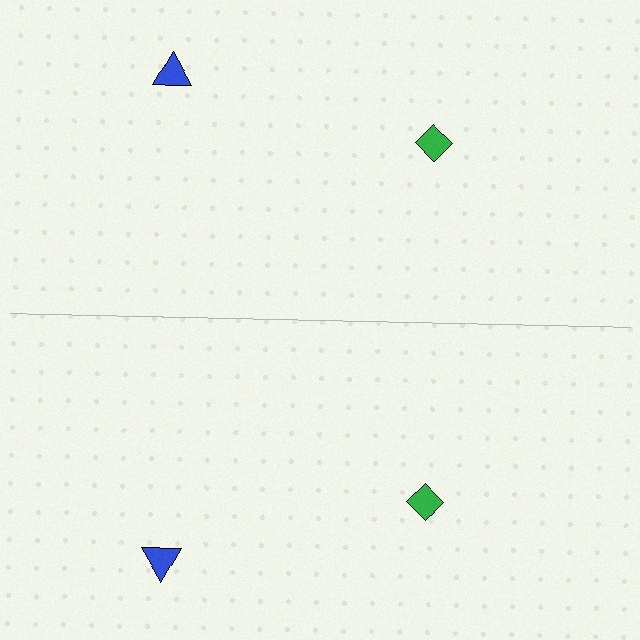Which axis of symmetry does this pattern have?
The pattern has a horizontal axis of symmetry running through the center of the image.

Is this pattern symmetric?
Yes, this pattern has bilateral (reflection) symmetry.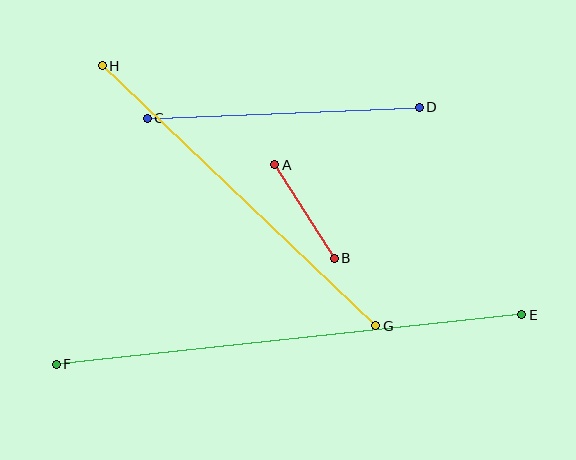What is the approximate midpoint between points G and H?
The midpoint is at approximately (239, 196) pixels.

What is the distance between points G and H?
The distance is approximately 377 pixels.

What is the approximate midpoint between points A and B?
The midpoint is at approximately (304, 211) pixels.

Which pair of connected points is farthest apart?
Points E and F are farthest apart.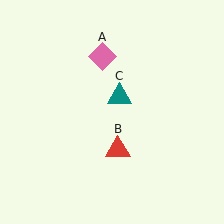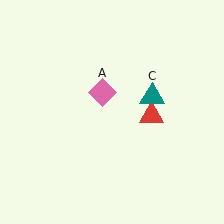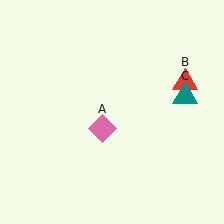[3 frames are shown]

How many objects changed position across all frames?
3 objects changed position: pink diamond (object A), red triangle (object B), teal triangle (object C).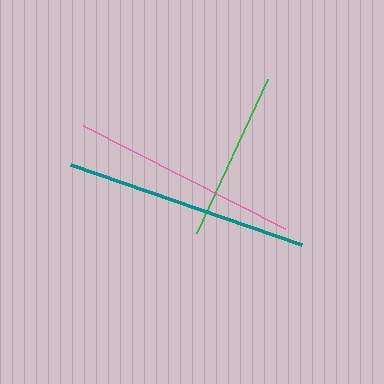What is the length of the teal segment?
The teal segment is approximately 245 pixels long.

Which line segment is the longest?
The teal line is the longest at approximately 245 pixels.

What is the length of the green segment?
The green segment is approximately 170 pixels long.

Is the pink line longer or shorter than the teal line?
The teal line is longer than the pink line.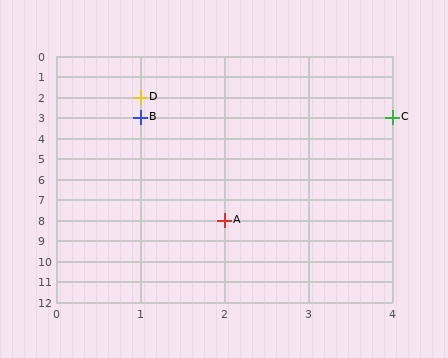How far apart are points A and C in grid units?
Points A and C are 2 columns and 5 rows apart (about 5.4 grid units diagonally).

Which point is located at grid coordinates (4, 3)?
Point C is at (4, 3).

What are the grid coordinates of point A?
Point A is at grid coordinates (2, 8).